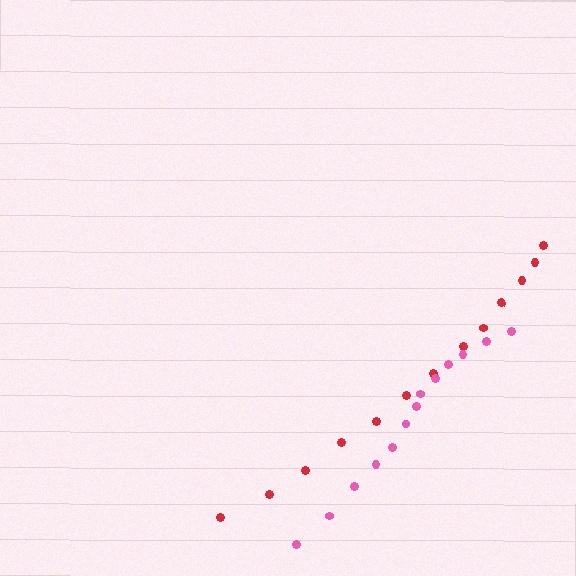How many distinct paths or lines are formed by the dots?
There are 2 distinct paths.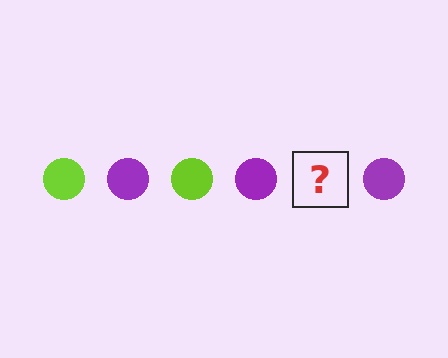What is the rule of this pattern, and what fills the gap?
The rule is that the pattern cycles through lime, purple circles. The gap should be filled with a lime circle.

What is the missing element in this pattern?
The missing element is a lime circle.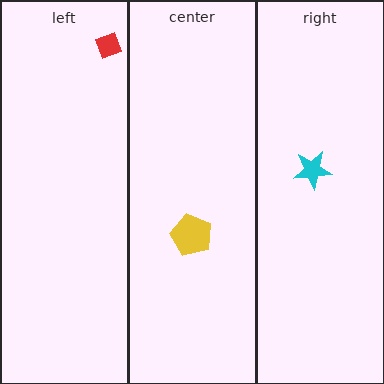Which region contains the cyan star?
The right region.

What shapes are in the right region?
The cyan star.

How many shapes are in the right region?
1.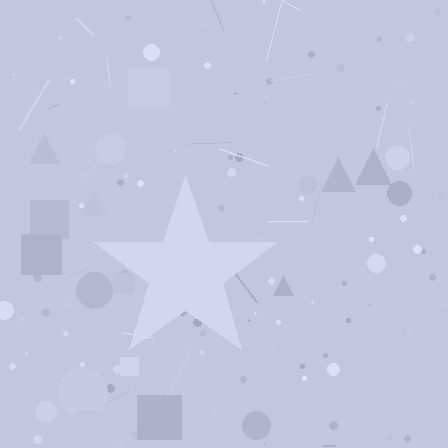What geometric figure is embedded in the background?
A star is embedded in the background.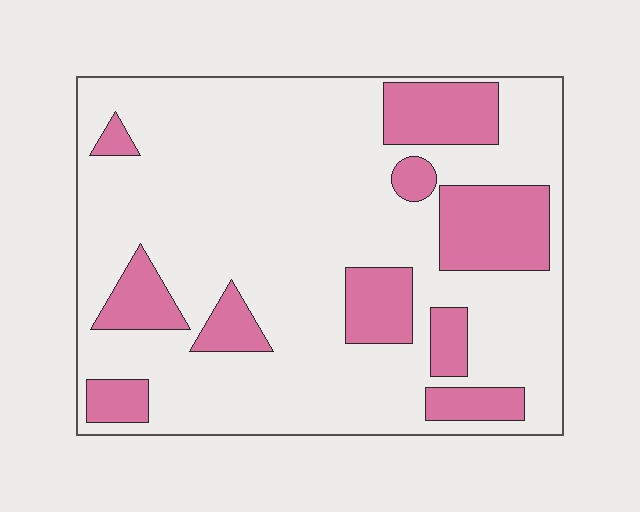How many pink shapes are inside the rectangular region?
10.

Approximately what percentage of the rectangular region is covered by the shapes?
Approximately 25%.